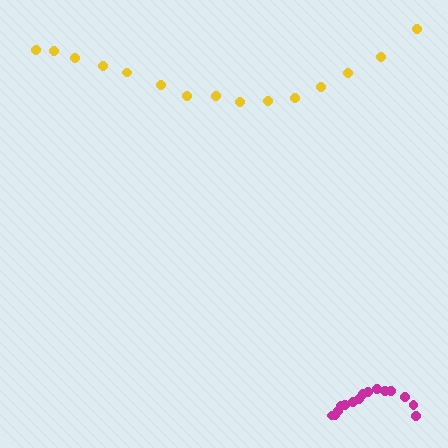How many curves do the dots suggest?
There are 2 distinct paths.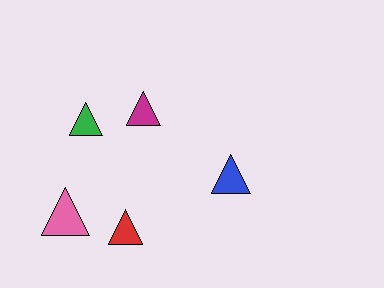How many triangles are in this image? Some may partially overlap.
There are 5 triangles.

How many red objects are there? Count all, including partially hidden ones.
There is 1 red object.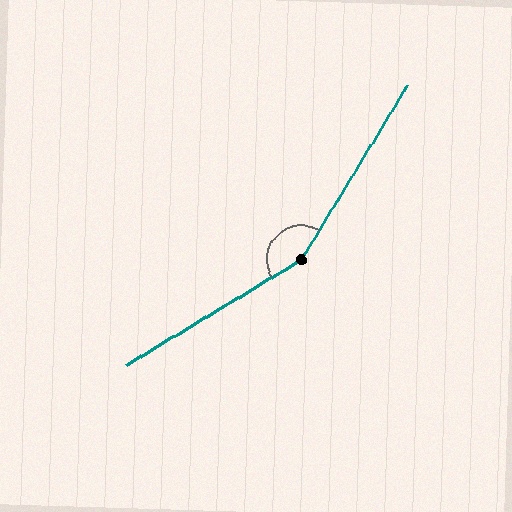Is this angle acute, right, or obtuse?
It is obtuse.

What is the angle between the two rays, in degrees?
Approximately 152 degrees.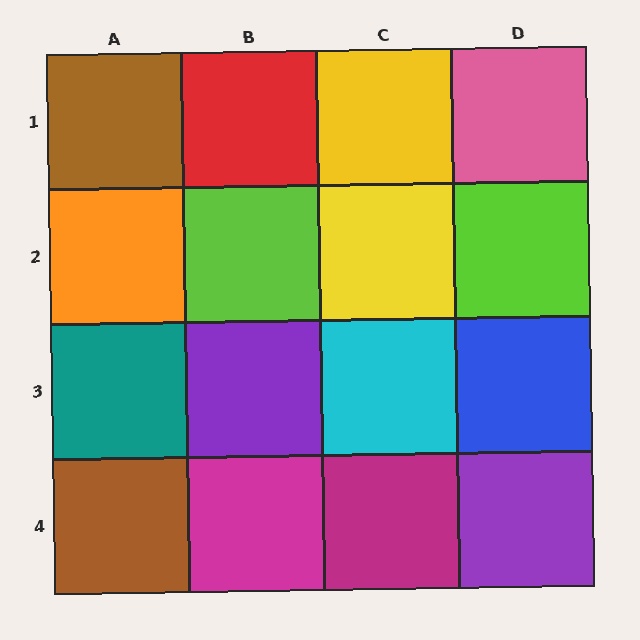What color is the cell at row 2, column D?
Lime.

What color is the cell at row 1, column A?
Brown.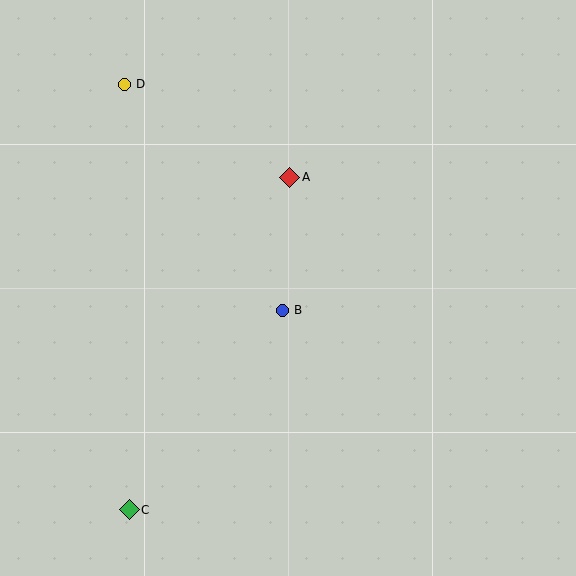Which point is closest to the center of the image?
Point B at (282, 310) is closest to the center.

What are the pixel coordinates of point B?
Point B is at (282, 310).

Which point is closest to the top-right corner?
Point A is closest to the top-right corner.